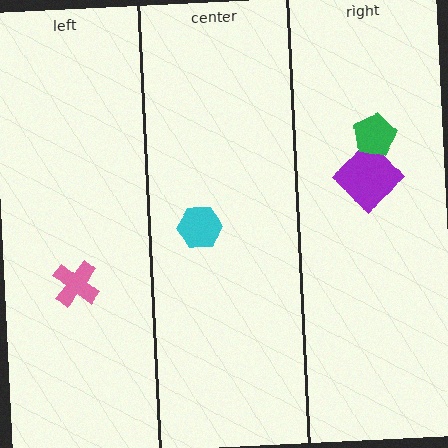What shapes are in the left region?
The pink cross.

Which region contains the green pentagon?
The right region.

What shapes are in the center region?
The cyan hexagon.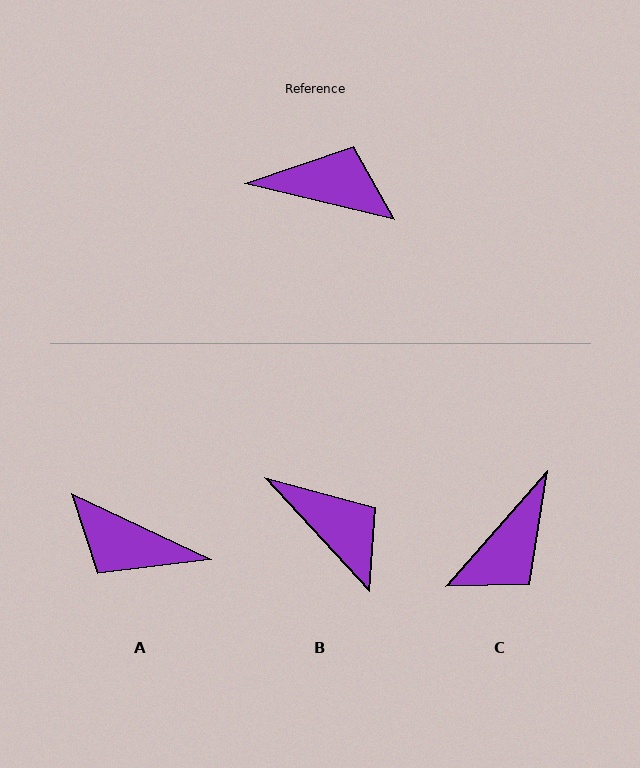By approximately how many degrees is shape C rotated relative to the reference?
Approximately 118 degrees clockwise.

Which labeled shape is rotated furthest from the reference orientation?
A, about 168 degrees away.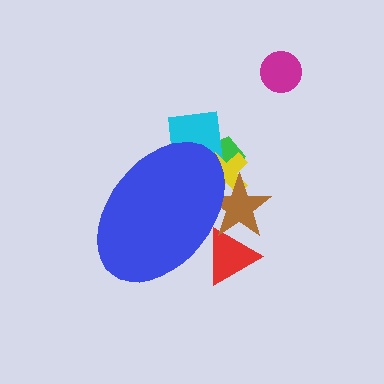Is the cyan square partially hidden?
Yes, the cyan square is partially hidden behind the blue ellipse.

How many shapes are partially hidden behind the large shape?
5 shapes are partially hidden.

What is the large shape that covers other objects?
A blue ellipse.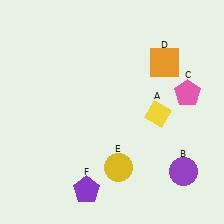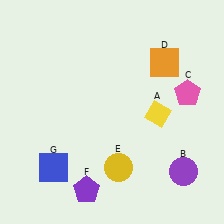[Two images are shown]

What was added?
A blue square (G) was added in Image 2.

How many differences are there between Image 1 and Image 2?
There is 1 difference between the two images.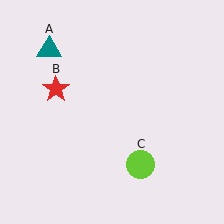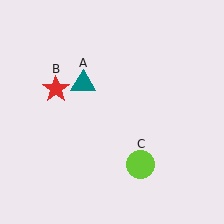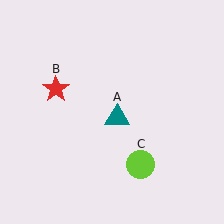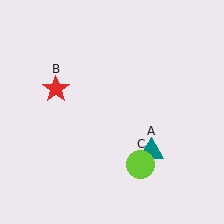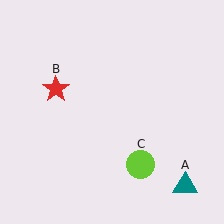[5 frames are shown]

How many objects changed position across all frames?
1 object changed position: teal triangle (object A).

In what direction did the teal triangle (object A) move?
The teal triangle (object A) moved down and to the right.